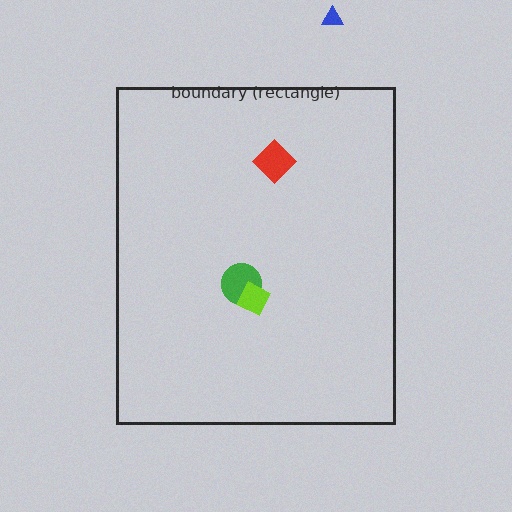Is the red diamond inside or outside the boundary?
Inside.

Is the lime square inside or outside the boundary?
Inside.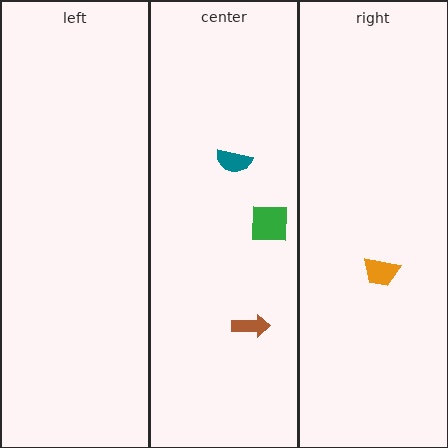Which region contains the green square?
The center region.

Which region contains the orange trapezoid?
The right region.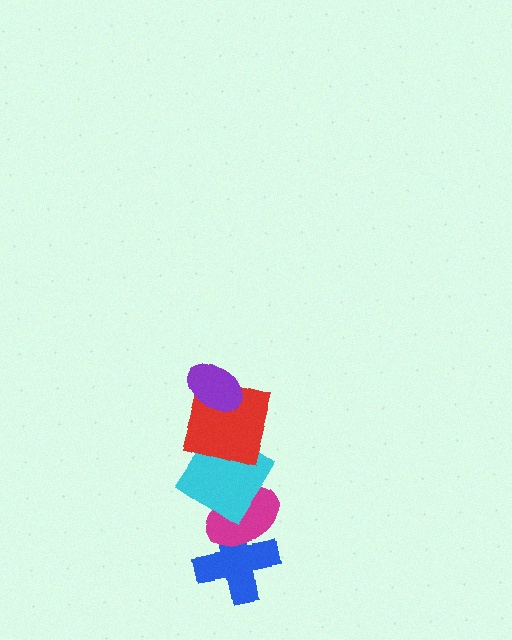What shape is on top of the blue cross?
The magenta ellipse is on top of the blue cross.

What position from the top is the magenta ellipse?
The magenta ellipse is 4th from the top.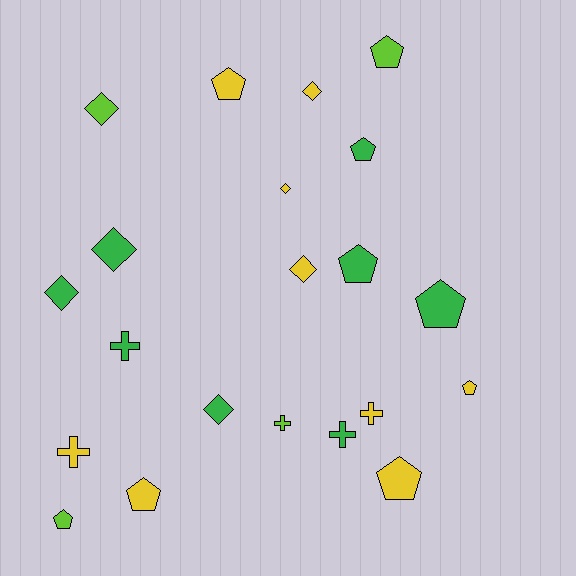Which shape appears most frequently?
Pentagon, with 9 objects.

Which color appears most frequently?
Yellow, with 9 objects.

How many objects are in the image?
There are 21 objects.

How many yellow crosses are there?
There are 2 yellow crosses.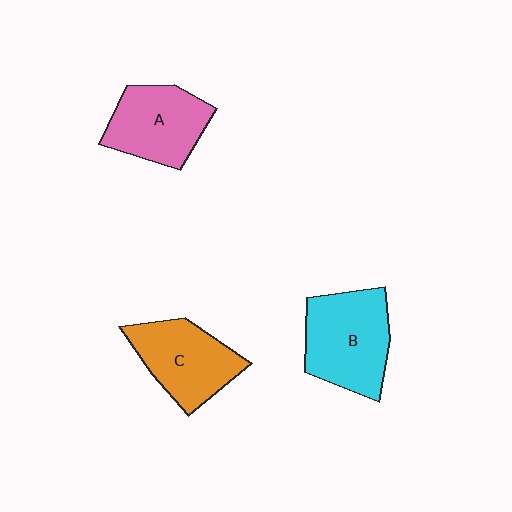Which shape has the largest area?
Shape B (cyan).